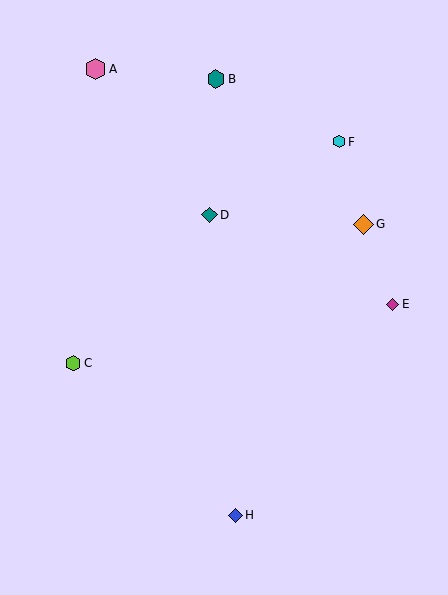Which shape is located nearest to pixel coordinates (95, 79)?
The pink hexagon (labeled A) at (96, 69) is nearest to that location.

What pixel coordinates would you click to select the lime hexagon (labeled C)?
Click at (73, 363) to select the lime hexagon C.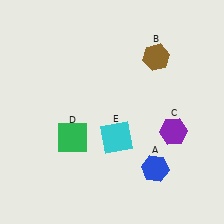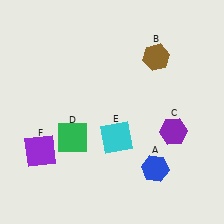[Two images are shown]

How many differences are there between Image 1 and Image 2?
There is 1 difference between the two images.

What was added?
A purple square (F) was added in Image 2.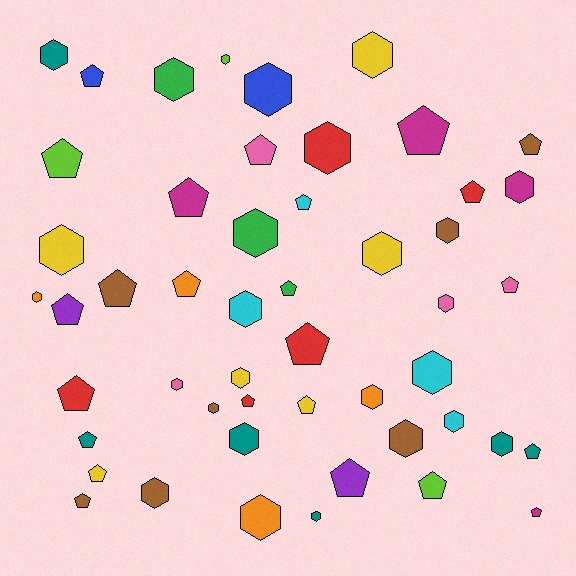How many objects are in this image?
There are 50 objects.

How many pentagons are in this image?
There are 24 pentagons.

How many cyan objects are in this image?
There are 4 cyan objects.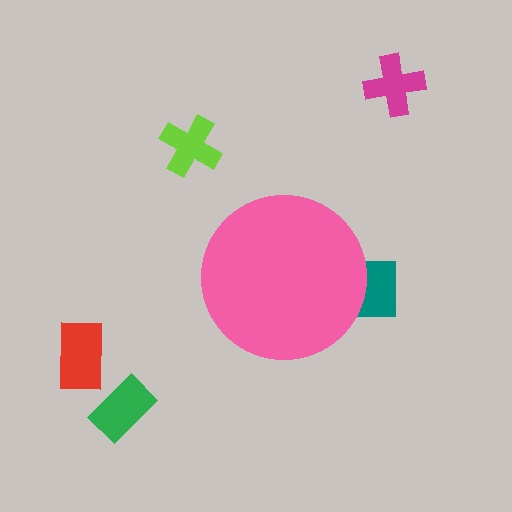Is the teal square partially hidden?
Yes, the teal square is partially hidden behind the pink circle.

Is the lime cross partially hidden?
No, the lime cross is fully visible.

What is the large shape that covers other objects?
A pink circle.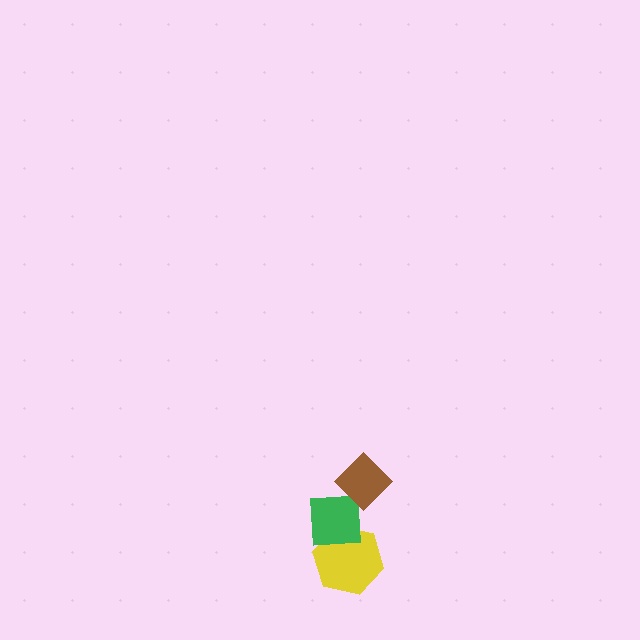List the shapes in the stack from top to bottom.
From top to bottom: the brown diamond, the green square, the yellow hexagon.